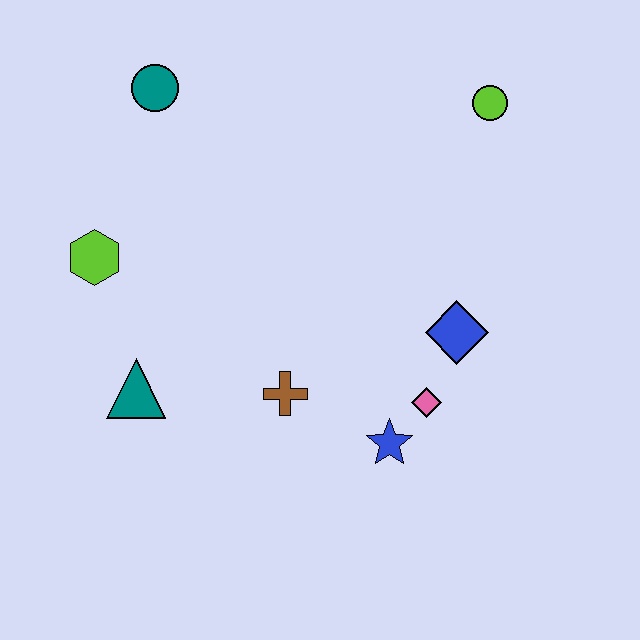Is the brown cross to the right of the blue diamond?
No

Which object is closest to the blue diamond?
The pink diamond is closest to the blue diamond.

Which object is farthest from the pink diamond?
The teal circle is farthest from the pink diamond.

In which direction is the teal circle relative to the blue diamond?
The teal circle is to the left of the blue diamond.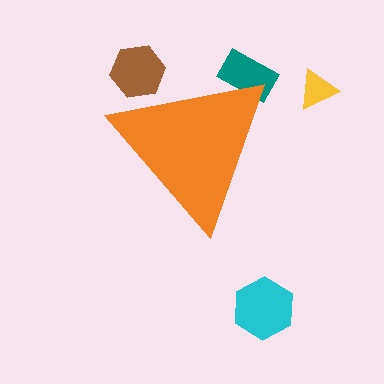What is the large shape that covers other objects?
An orange triangle.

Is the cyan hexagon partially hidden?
No, the cyan hexagon is fully visible.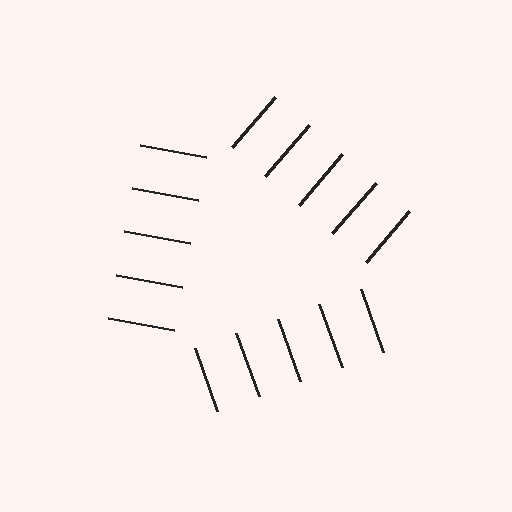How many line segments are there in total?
15 — 5 along each of the 3 edges.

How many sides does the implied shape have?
3 sides — the line-ends trace a triangle.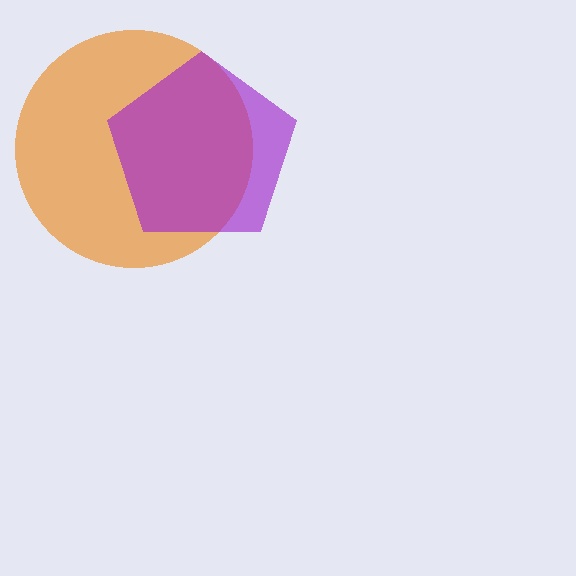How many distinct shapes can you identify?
There are 2 distinct shapes: an orange circle, a purple pentagon.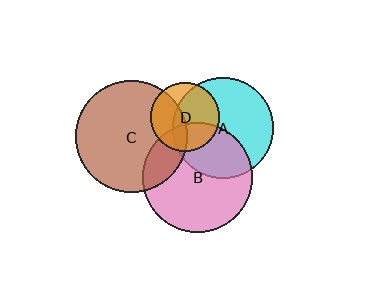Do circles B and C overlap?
Yes.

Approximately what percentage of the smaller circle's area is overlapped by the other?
Approximately 20%.